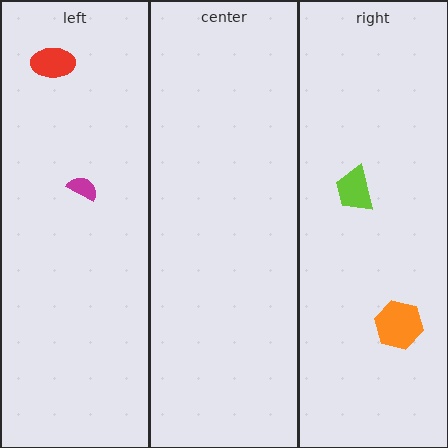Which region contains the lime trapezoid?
The right region.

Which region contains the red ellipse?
The left region.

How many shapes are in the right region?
2.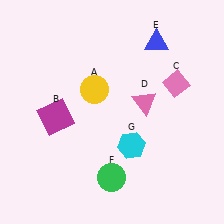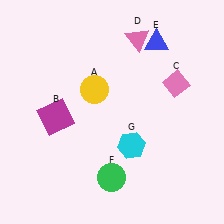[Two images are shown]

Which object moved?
The pink triangle (D) moved up.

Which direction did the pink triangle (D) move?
The pink triangle (D) moved up.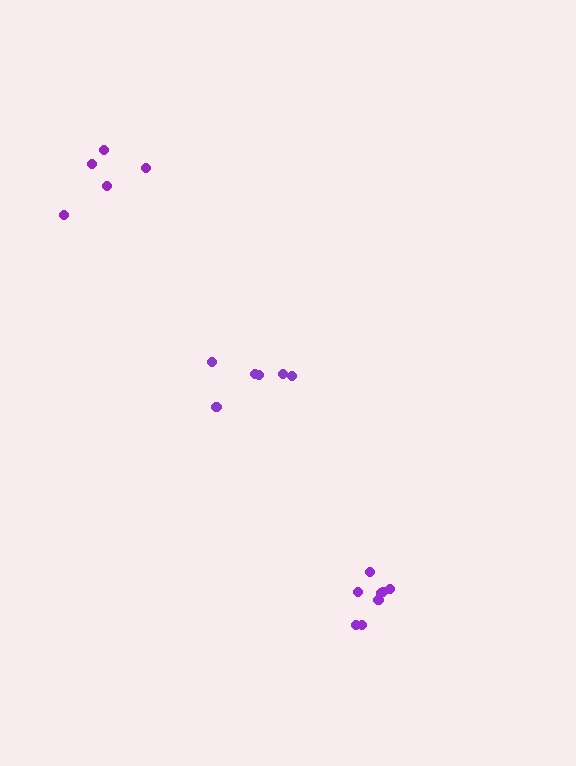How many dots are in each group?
Group 1: 5 dots, Group 2: 6 dots, Group 3: 9 dots (20 total).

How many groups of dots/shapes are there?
There are 3 groups.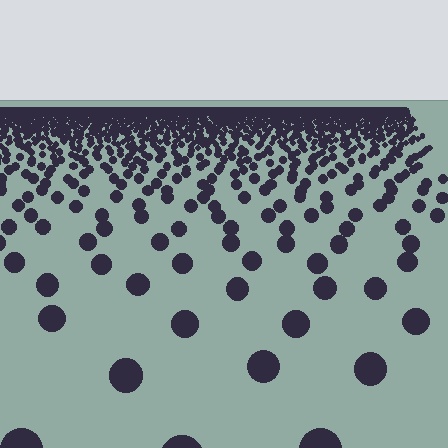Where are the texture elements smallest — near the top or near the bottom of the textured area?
Near the top.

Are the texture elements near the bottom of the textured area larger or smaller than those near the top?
Larger. Near the bottom, elements are closer to the viewer and appear at a bigger on-screen size.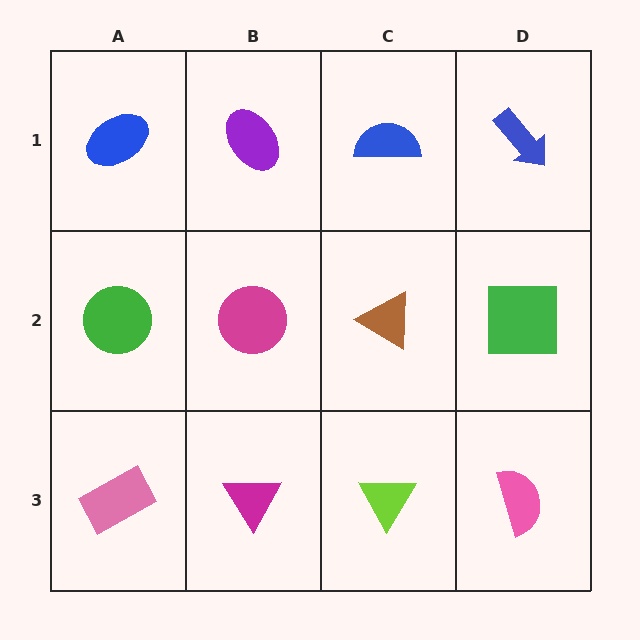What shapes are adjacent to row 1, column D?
A green square (row 2, column D), a blue semicircle (row 1, column C).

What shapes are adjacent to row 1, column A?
A green circle (row 2, column A), a purple ellipse (row 1, column B).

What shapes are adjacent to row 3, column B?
A magenta circle (row 2, column B), a pink rectangle (row 3, column A), a lime triangle (row 3, column C).